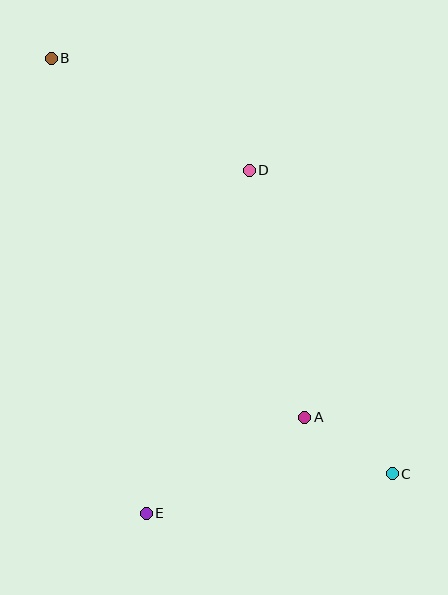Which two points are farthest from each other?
Points B and C are farthest from each other.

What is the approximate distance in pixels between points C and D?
The distance between C and D is approximately 336 pixels.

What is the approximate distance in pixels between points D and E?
The distance between D and E is approximately 358 pixels.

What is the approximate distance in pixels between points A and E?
The distance between A and E is approximately 185 pixels.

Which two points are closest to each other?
Points A and C are closest to each other.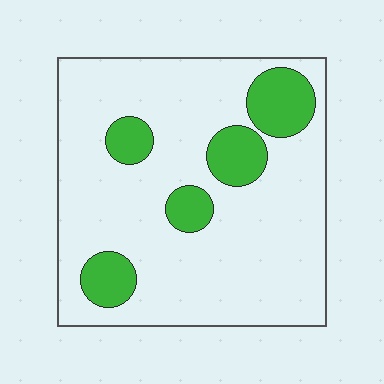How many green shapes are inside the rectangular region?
5.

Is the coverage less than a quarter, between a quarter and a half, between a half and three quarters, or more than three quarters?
Less than a quarter.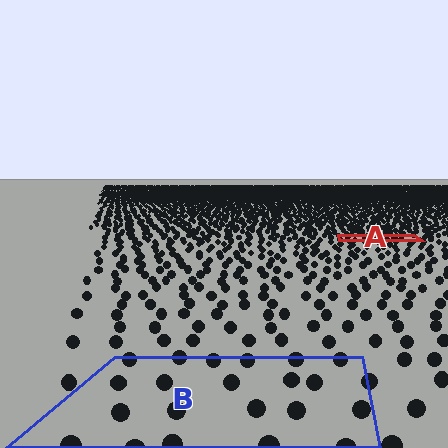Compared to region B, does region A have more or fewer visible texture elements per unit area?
Region A has more texture elements per unit area — they are packed more densely because it is farther away.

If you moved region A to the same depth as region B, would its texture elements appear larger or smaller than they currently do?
They would appear larger. At a closer depth, the same texture elements are projected at a bigger on-screen size.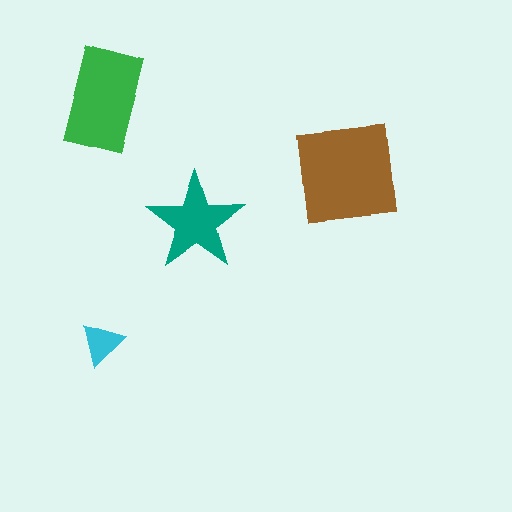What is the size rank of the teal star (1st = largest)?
3rd.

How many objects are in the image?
There are 4 objects in the image.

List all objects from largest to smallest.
The brown square, the green rectangle, the teal star, the cyan triangle.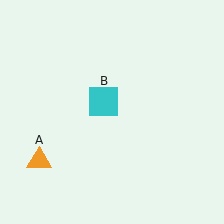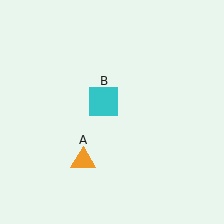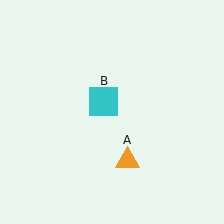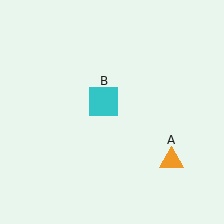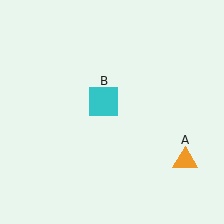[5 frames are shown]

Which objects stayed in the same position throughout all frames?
Cyan square (object B) remained stationary.